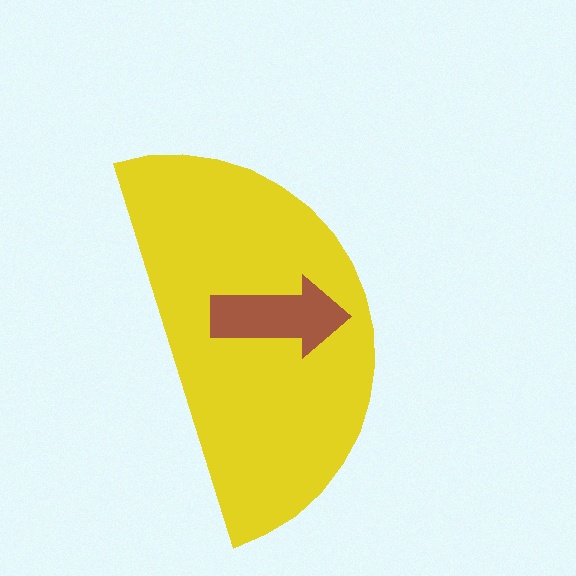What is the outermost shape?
The yellow semicircle.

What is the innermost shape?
The brown arrow.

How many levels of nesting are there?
2.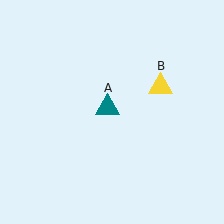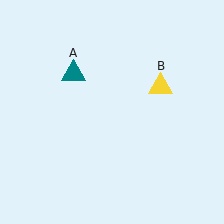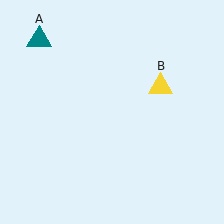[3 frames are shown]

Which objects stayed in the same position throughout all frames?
Yellow triangle (object B) remained stationary.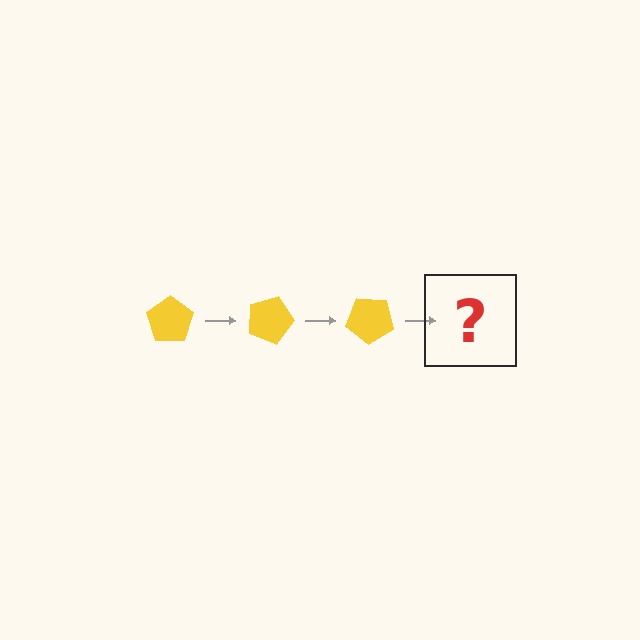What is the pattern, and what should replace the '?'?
The pattern is that the pentagon rotates 20 degrees each step. The '?' should be a yellow pentagon rotated 60 degrees.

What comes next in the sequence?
The next element should be a yellow pentagon rotated 60 degrees.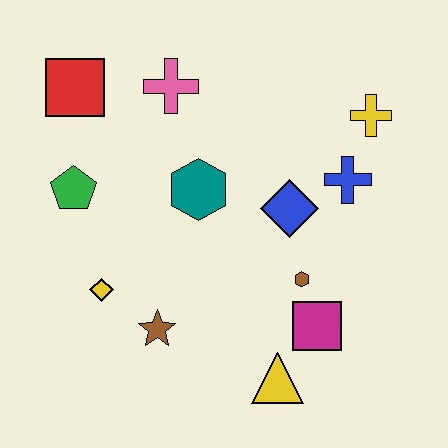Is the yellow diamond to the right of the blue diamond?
No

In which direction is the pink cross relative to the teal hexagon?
The pink cross is above the teal hexagon.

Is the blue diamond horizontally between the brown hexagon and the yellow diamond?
Yes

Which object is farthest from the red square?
The yellow triangle is farthest from the red square.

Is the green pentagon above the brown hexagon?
Yes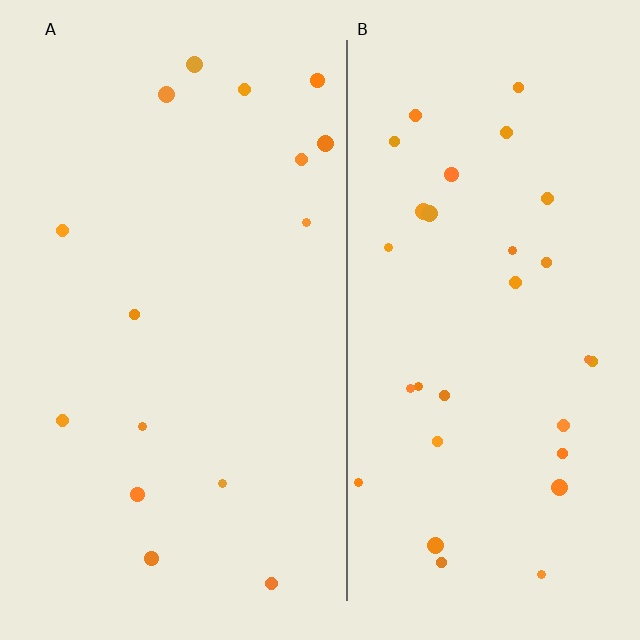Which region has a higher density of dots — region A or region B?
B (the right).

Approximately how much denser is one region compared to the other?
Approximately 2.0× — region B over region A.